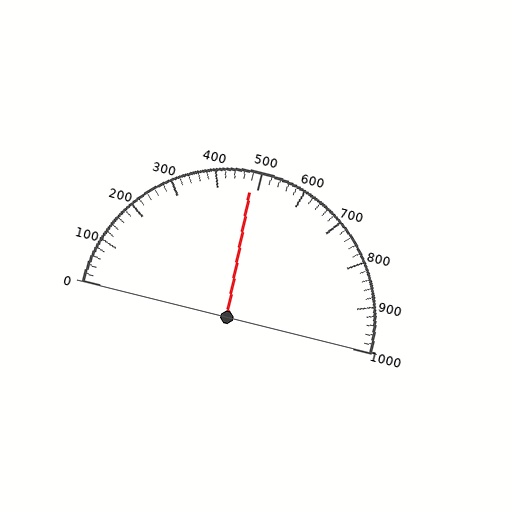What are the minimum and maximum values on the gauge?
The gauge ranges from 0 to 1000.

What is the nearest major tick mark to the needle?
The nearest major tick mark is 500.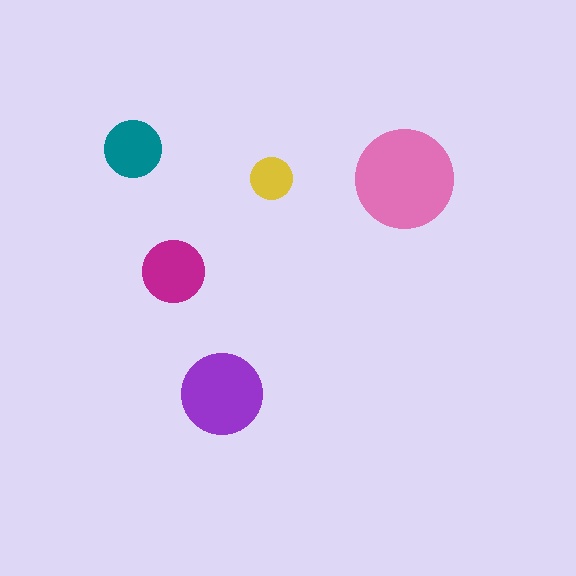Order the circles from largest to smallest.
the pink one, the purple one, the magenta one, the teal one, the yellow one.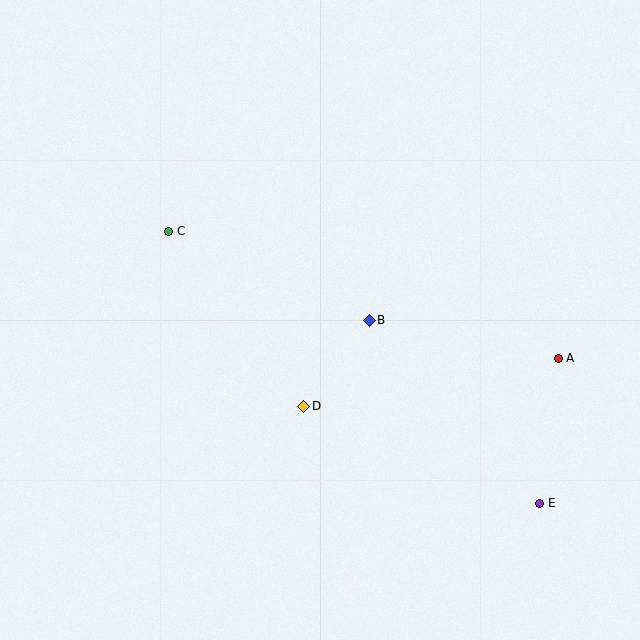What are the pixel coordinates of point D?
Point D is at (304, 406).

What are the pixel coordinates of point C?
Point C is at (169, 231).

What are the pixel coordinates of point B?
Point B is at (369, 320).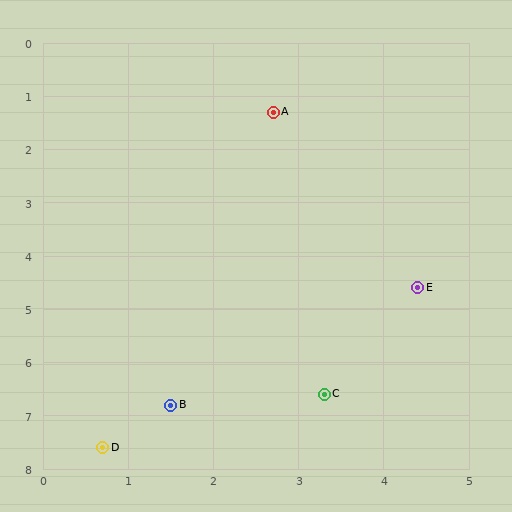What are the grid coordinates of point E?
Point E is at approximately (4.4, 4.6).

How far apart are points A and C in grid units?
Points A and C are about 5.3 grid units apart.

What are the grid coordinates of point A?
Point A is at approximately (2.7, 1.3).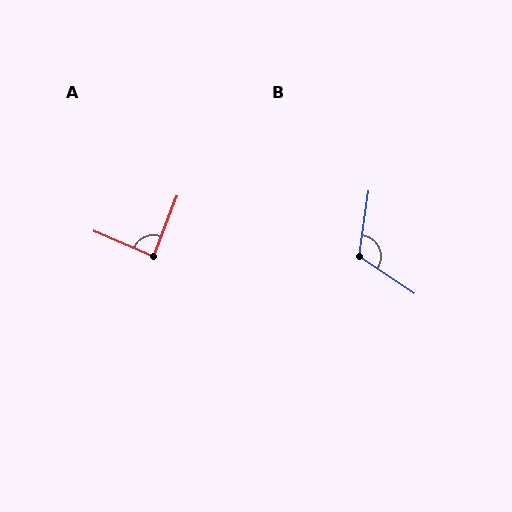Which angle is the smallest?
A, at approximately 88 degrees.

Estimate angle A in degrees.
Approximately 88 degrees.